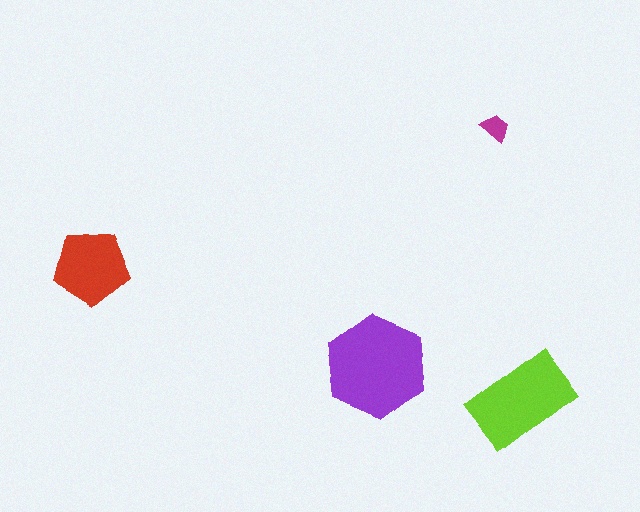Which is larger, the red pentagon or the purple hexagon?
The purple hexagon.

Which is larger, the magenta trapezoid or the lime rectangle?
The lime rectangle.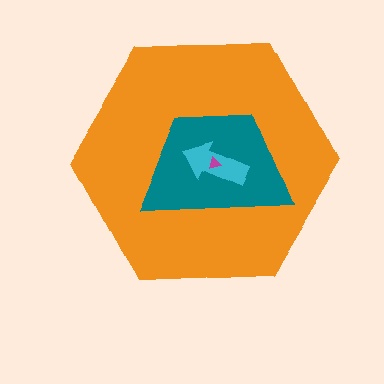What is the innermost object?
The magenta triangle.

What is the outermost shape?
The orange hexagon.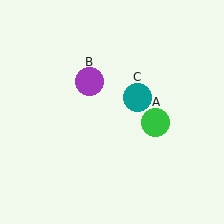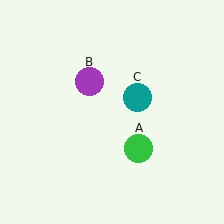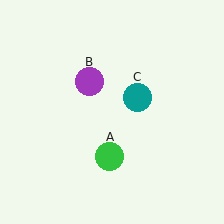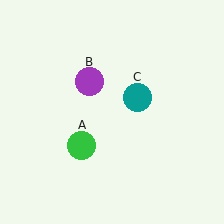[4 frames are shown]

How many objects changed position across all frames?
1 object changed position: green circle (object A).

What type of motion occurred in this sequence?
The green circle (object A) rotated clockwise around the center of the scene.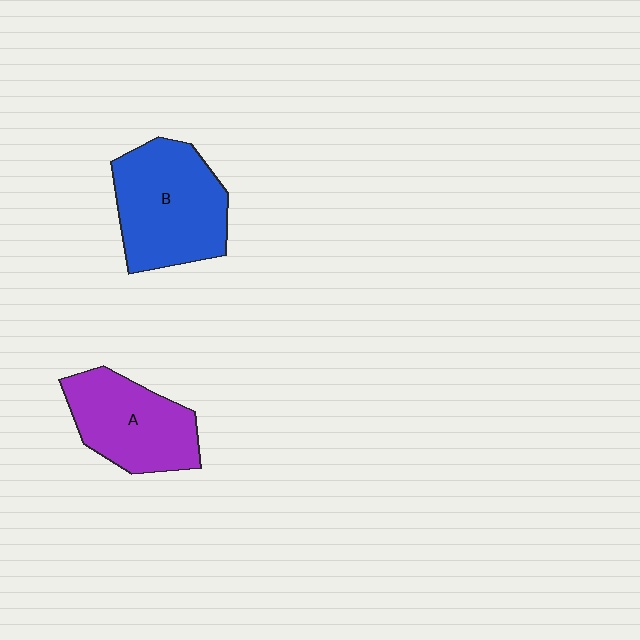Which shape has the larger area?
Shape B (blue).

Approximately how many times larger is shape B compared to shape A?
Approximately 1.2 times.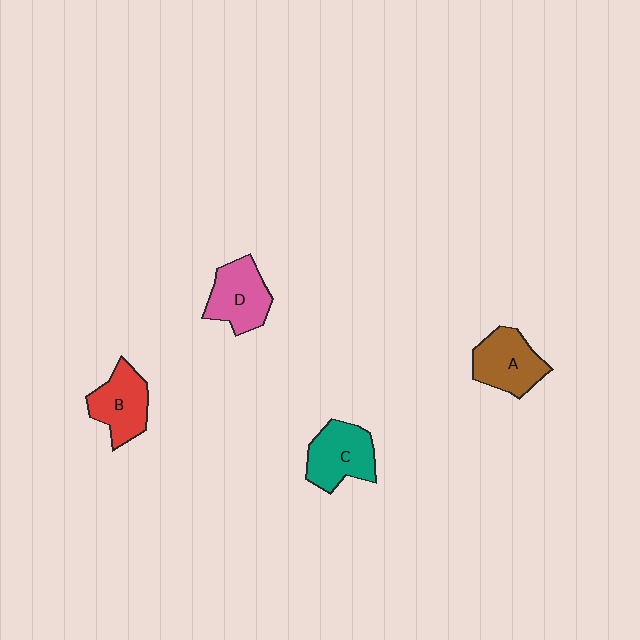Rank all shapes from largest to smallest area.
From largest to smallest: C (teal), A (brown), D (pink), B (red).